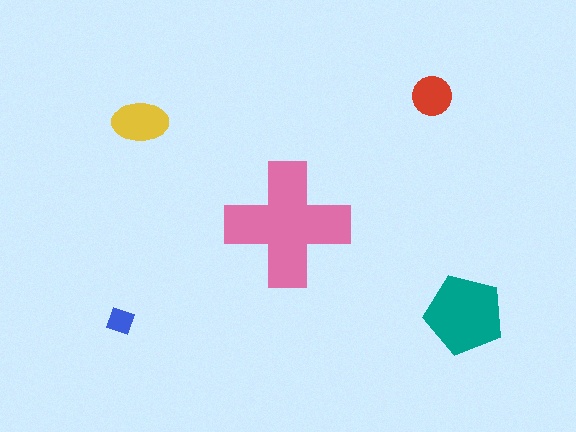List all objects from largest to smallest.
The pink cross, the teal pentagon, the yellow ellipse, the red circle, the blue diamond.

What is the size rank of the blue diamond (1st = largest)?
5th.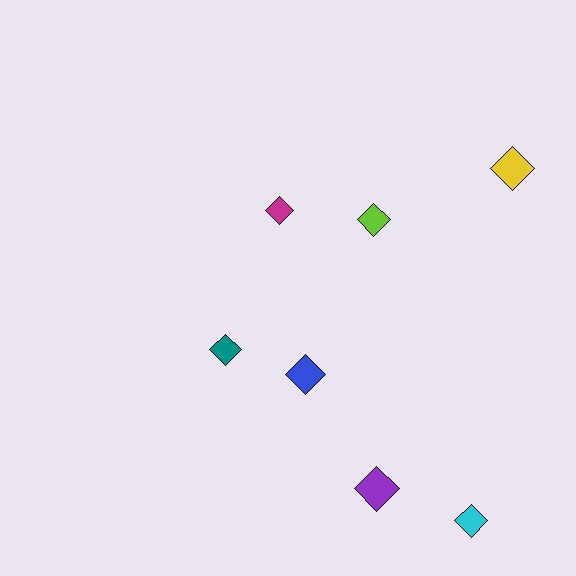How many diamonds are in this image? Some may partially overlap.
There are 7 diamonds.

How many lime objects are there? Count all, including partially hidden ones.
There is 1 lime object.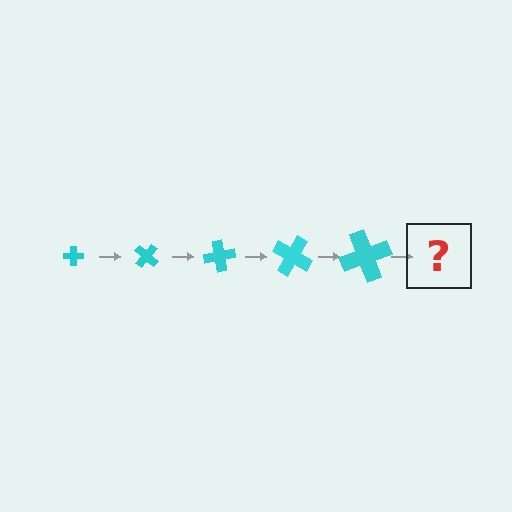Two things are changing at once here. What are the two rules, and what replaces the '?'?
The two rules are that the cross grows larger each step and it rotates 40 degrees each step. The '?' should be a cross, larger than the previous one and rotated 200 degrees from the start.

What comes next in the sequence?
The next element should be a cross, larger than the previous one and rotated 200 degrees from the start.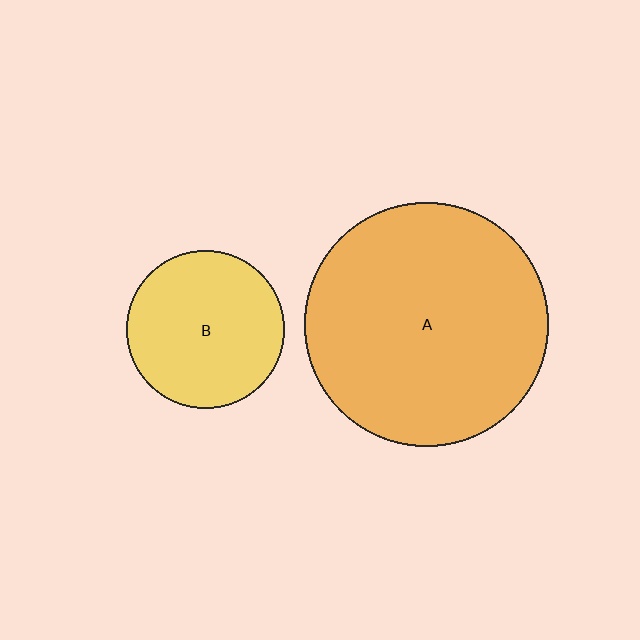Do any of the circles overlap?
No, none of the circles overlap.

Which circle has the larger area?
Circle A (orange).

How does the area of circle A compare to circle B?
Approximately 2.4 times.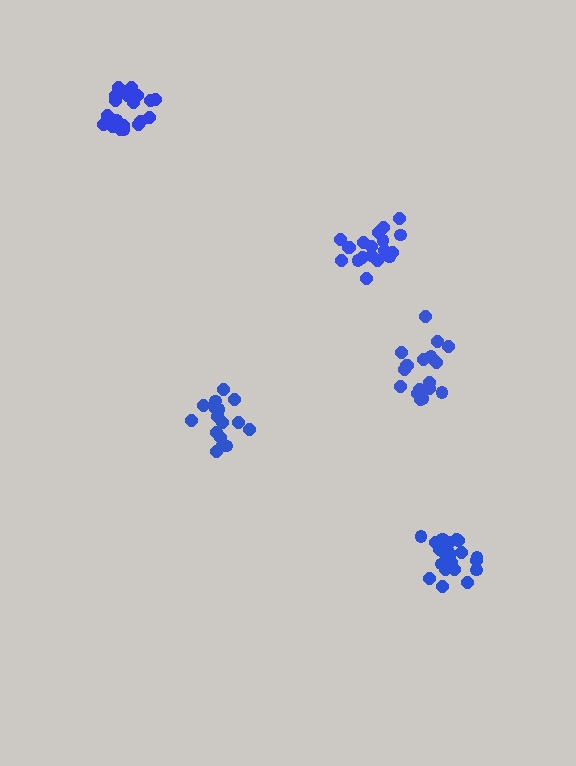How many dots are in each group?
Group 1: 16 dots, Group 2: 19 dots, Group 3: 19 dots, Group 4: 21 dots, Group 5: 21 dots (96 total).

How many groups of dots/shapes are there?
There are 5 groups.